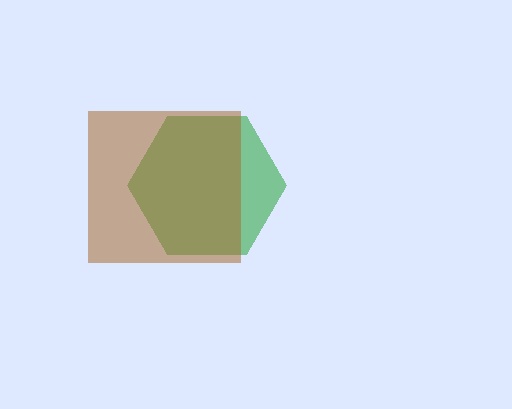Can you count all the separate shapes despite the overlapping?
Yes, there are 2 separate shapes.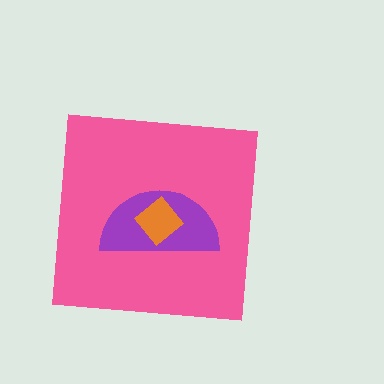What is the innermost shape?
The orange diamond.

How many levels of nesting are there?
3.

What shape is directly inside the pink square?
The purple semicircle.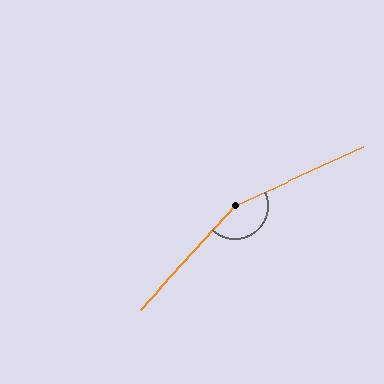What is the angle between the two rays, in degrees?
Approximately 157 degrees.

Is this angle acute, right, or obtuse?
It is obtuse.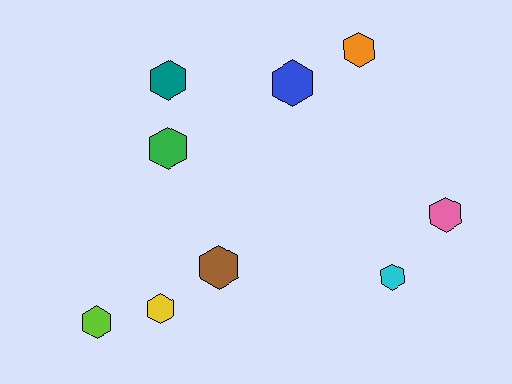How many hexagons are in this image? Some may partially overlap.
There are 9 hexagons.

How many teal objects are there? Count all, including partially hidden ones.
There is 1 teal object.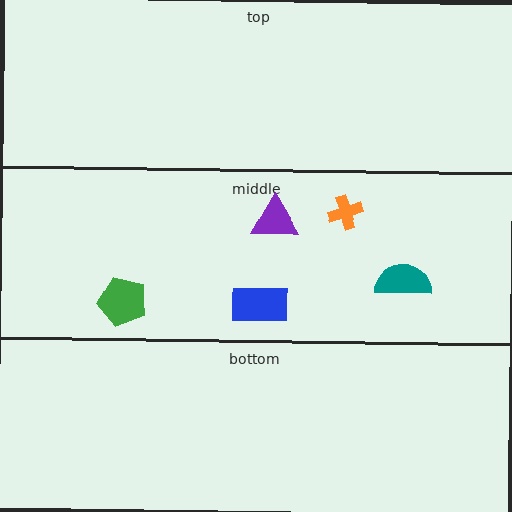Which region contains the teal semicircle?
The middle region.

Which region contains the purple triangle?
The middle region.